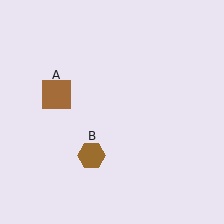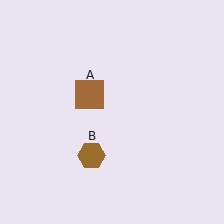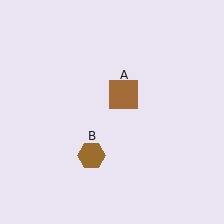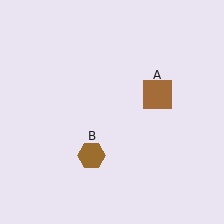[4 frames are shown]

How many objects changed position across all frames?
1 object changed position: brown square (object A).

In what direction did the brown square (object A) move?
The brown square (object A) moved right.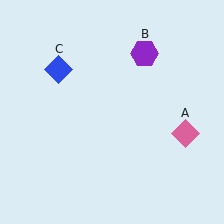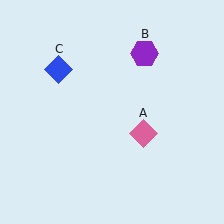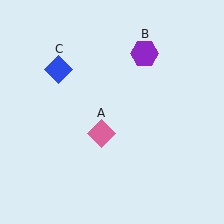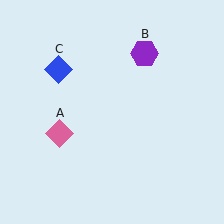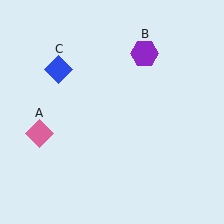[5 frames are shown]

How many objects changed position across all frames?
1 object changed position: pink diamond (object A).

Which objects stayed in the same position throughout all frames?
Purple hexagon (object B) and blue diamond (object C) remained stationary.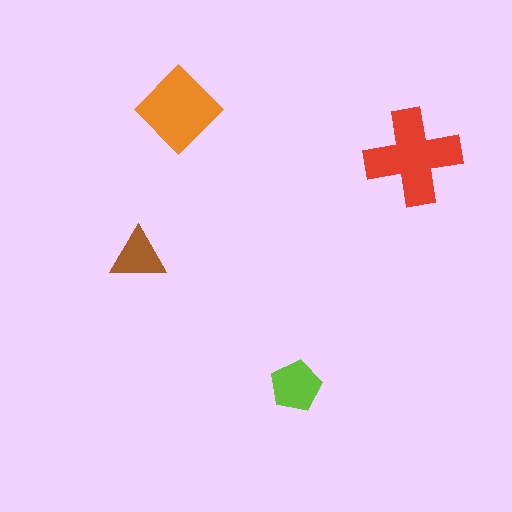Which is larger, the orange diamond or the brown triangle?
The orange diamond.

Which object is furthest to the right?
The red cross is rightmost.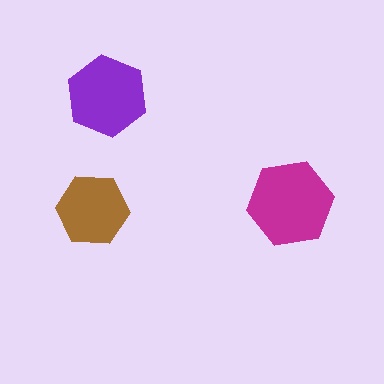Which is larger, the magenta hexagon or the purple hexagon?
The magenta one.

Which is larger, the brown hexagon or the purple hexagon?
The purple one.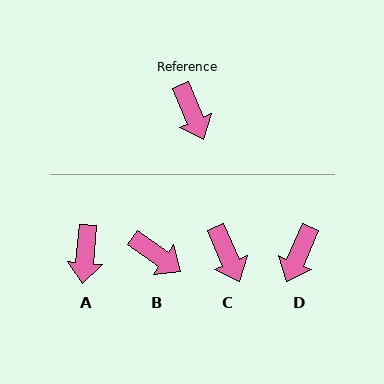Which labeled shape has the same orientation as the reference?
C.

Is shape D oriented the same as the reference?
No, it is off by about 47 degrees.